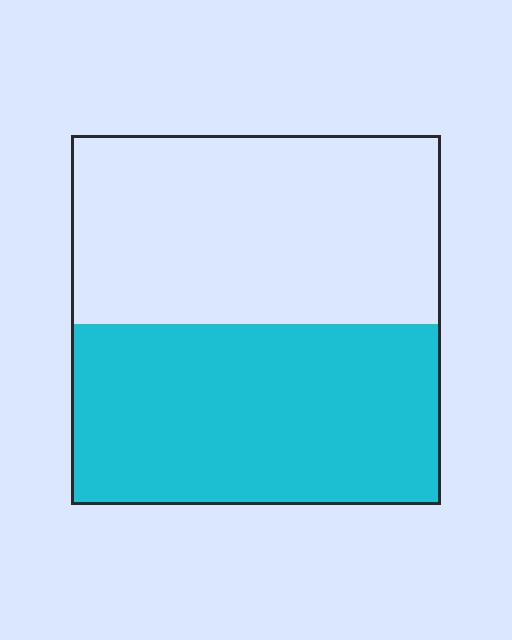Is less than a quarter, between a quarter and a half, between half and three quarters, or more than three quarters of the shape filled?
Between a quarter and a half.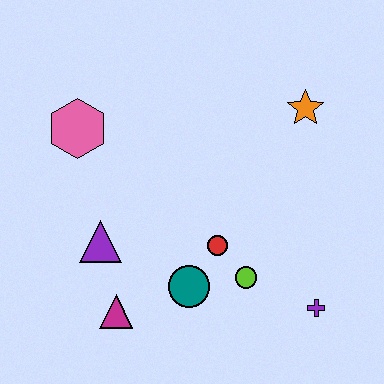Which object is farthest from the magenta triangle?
The orange star is farthest from the magenta triangle.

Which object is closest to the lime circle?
The red circle is closest to the lime circle.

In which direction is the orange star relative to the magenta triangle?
The orange star is above the magenta triangle.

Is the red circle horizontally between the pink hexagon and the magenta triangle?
No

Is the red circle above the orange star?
No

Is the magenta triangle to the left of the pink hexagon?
No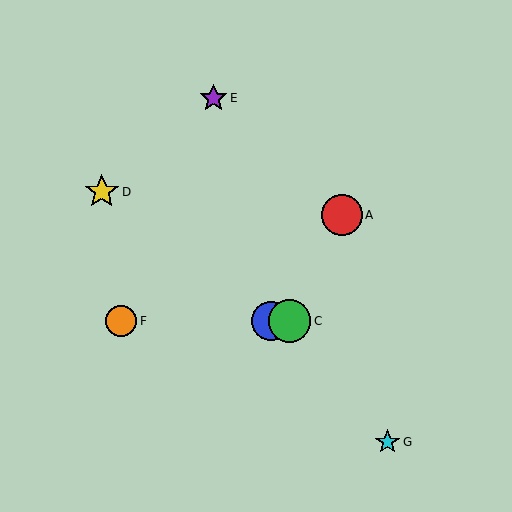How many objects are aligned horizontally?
3 objects (B, C, F) are aligned horizontally.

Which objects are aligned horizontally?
Objects B, C, F are aligned horizontally.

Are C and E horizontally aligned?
No, C is at y≈321 and E is at y≈98.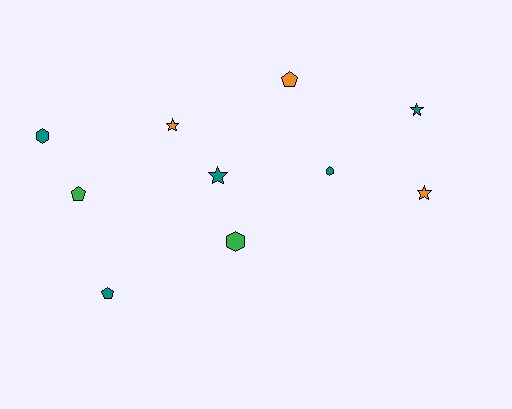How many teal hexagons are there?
There are 2 teal hexagons.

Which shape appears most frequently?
Star, with 4 objects.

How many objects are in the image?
There are 10 objects.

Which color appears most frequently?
Teal, with 5 objects.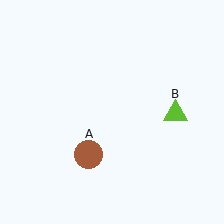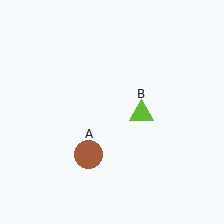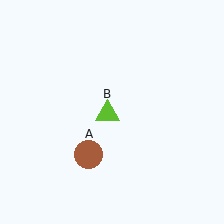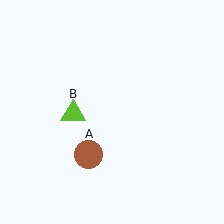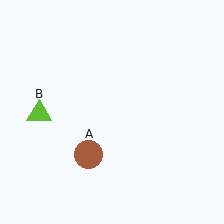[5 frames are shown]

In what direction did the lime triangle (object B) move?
The lime triangle (object B) moved left.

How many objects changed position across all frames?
1 object changed position: lime triangle (object B).